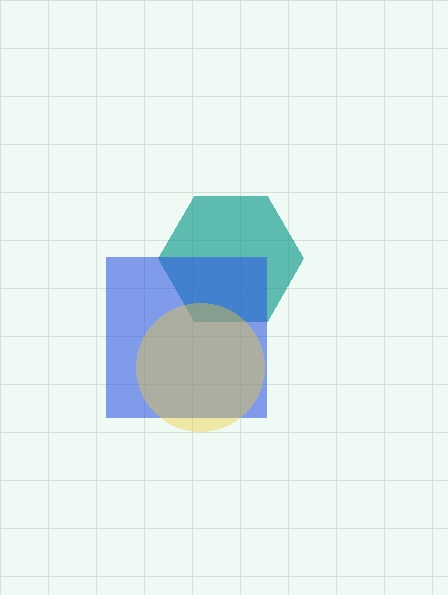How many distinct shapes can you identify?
There are 3 distinct shapes: a teal hexagon, a blue square, a yellow circle.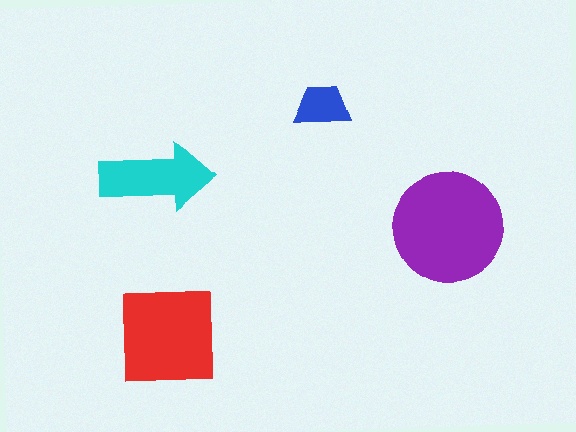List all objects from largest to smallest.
The purple circle, the red square, the cyan arrow, the blue trapezoid.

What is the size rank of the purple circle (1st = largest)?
1st.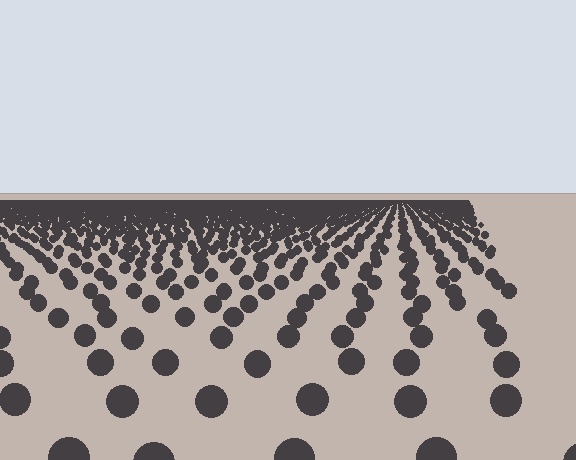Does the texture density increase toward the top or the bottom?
Density increases toward the top.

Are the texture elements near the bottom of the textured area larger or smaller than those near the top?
Larger. Near the bottom, elements are closer to the viewer and appear at a bigger on-screen size.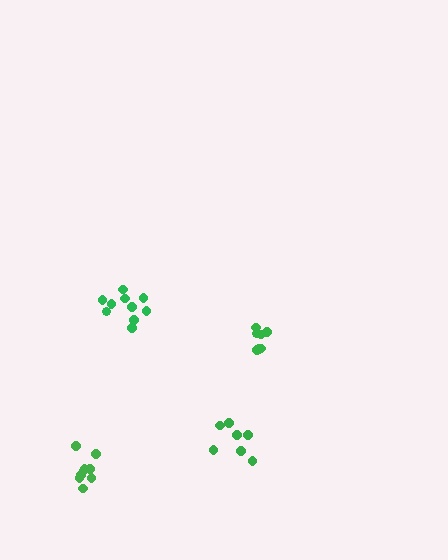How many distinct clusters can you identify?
There are 4 distinct clusters.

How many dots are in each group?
Group 1: 7 dots, Group 2: 10 dots, Group 3: 9 dots, Group 4: 7 dots (33 total).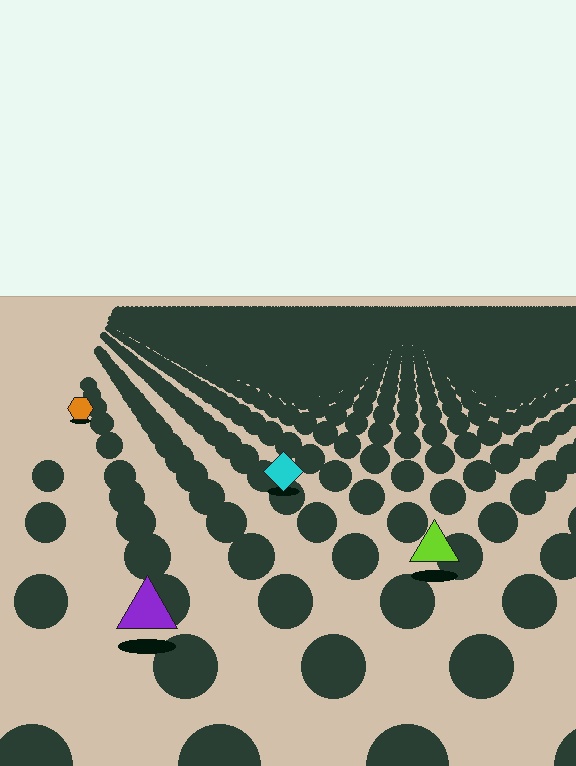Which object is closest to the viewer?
The purple triangle is closest. The texture marks near it are larger and more spread out.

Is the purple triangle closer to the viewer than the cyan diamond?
Yes. The purple triangle is closer — you can tell from the texture gradient: the ground texture is coarser near it.